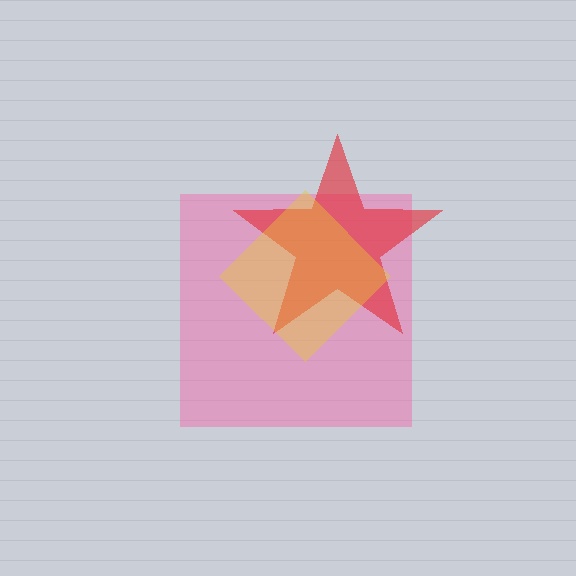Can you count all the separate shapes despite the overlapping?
Yes, there are 3 separate shapes.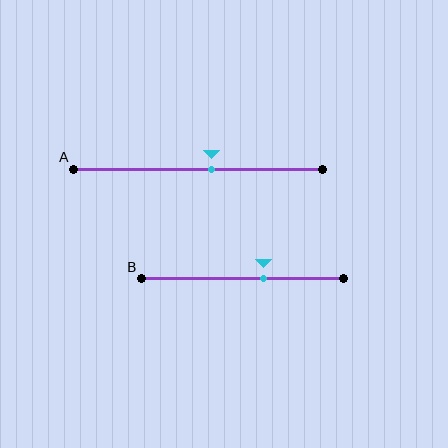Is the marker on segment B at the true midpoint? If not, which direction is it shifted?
No, the marker on segment B is shifted to the right by about 11% of the segment length.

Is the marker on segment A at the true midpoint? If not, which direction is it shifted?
No, the marker on segment A is shifted to the right by about 5% of the segment length.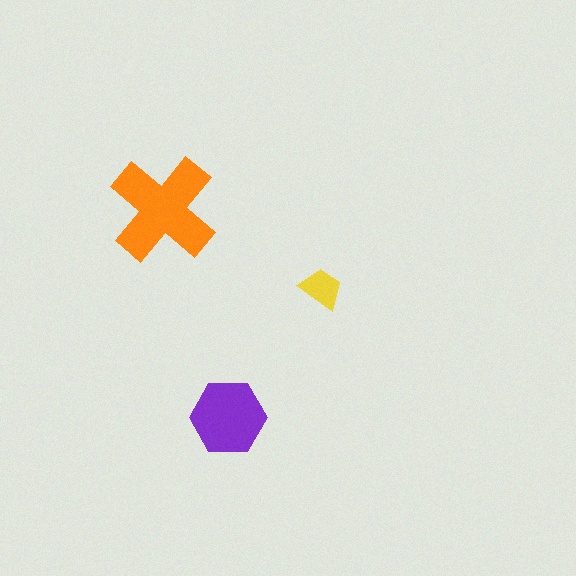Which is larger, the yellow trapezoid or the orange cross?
The orange cross.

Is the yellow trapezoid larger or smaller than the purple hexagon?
Smaller.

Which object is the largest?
The orange cross.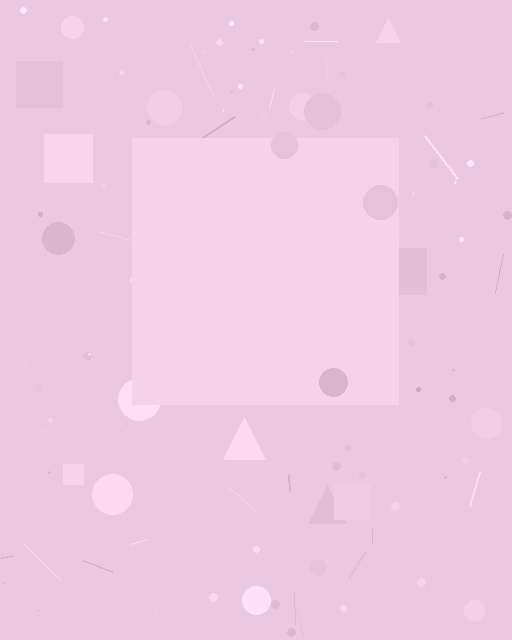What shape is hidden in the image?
A square is hidden in the image.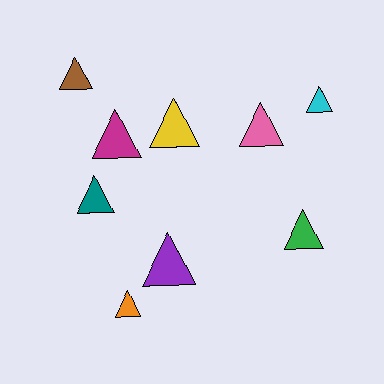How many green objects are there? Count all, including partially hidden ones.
There is 1 green object.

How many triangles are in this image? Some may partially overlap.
There are 9 triangles.